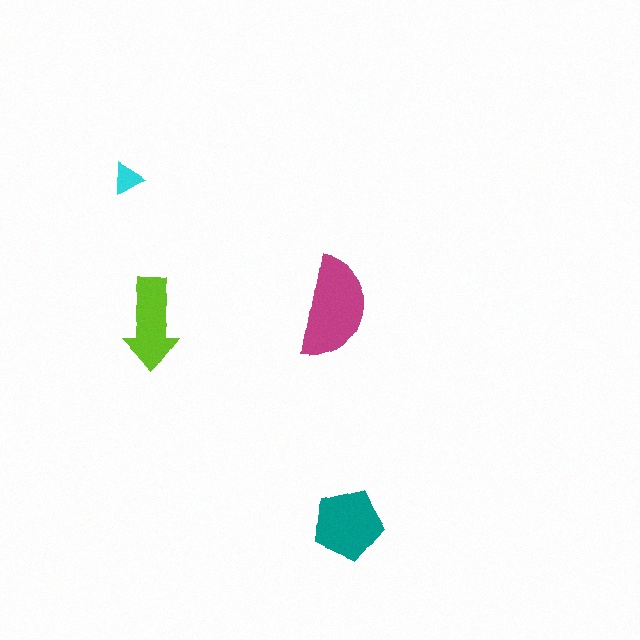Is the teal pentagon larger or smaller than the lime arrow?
Larger.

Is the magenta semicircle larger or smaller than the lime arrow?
Larger.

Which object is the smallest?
The cyan triangle.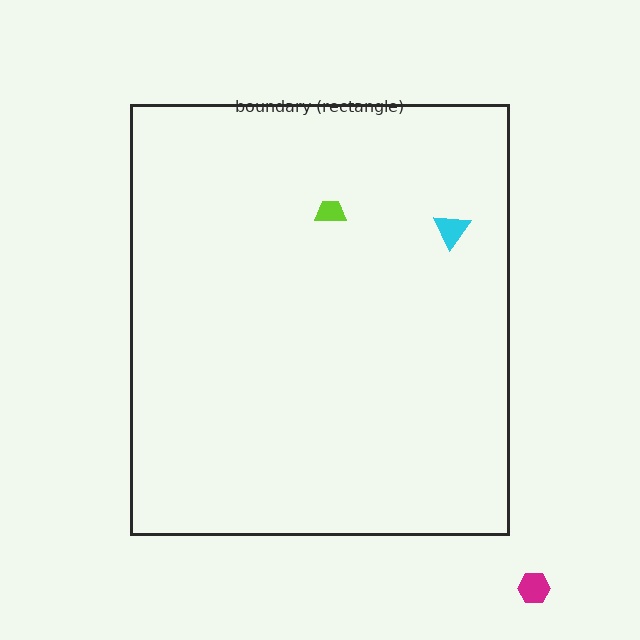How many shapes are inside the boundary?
2 inside, 1 outside.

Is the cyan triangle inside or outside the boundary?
Inside.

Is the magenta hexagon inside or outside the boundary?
Outside.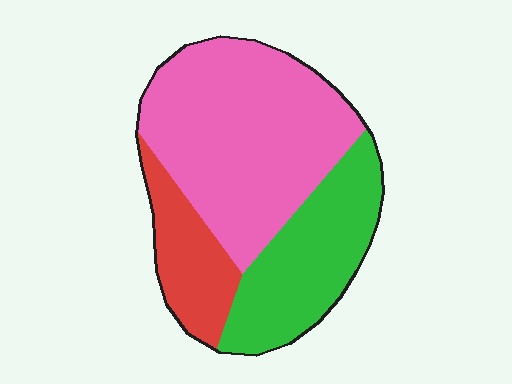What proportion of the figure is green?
Green covers 30% of the figure.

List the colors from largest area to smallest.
From largest to smallest: pink, green, red.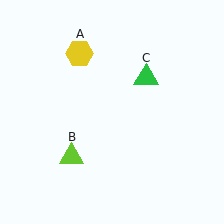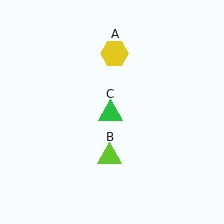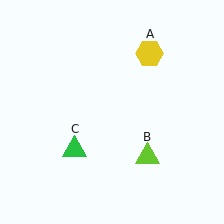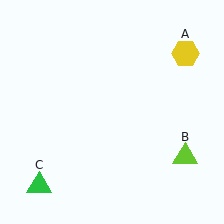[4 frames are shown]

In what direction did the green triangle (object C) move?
The green triangle (object C) moved down and to the left.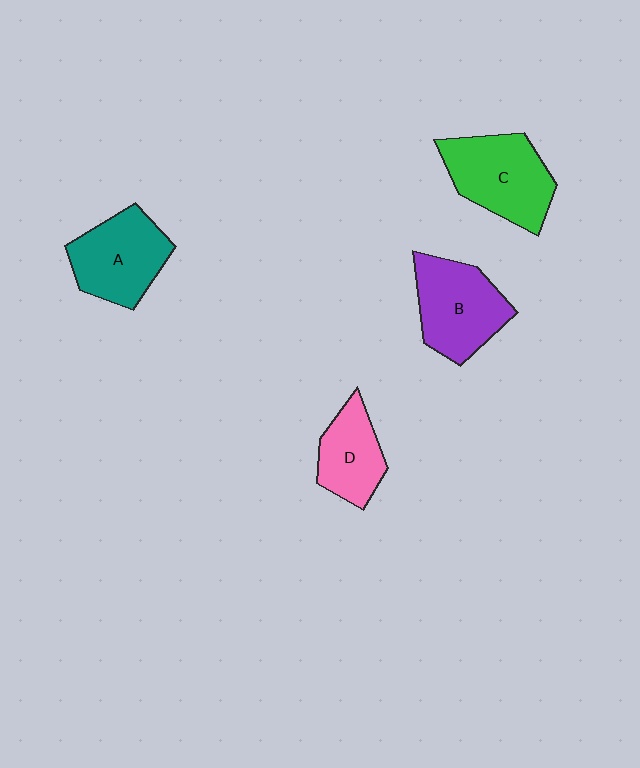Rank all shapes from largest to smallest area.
From largest to smallest: C (green), B (purple), A (teal), D (pink).